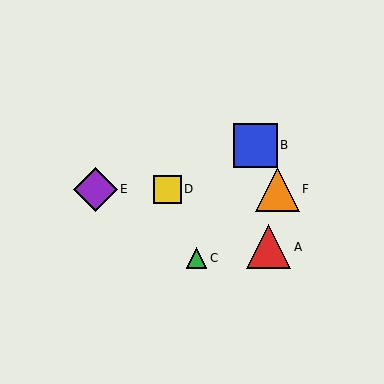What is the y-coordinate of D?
Object D is at y≈189.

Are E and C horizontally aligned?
No, E is at y≈189 and C is at y≈258.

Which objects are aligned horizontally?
Objects D, E, F are aligned horizontally.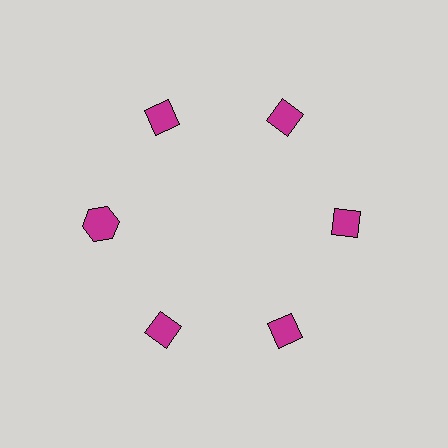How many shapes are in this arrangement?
There are 6 shapes arranged in a ring pattern.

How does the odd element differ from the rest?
It has a different shape: hexagon instead of diamond.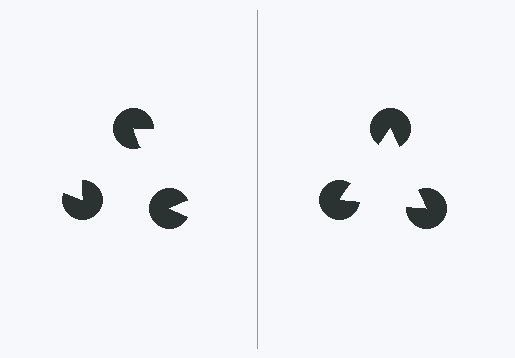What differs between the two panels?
The pac-man discs are positioned identically on both sides; only the wedge orientations differ. On the right they align to a triangle; on the left they are misaligned.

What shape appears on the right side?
An illusory triangle.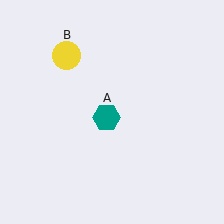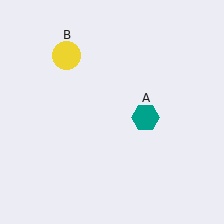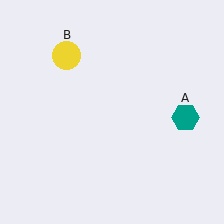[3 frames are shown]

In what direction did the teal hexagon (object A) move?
The teal hexagon (object A) moved right.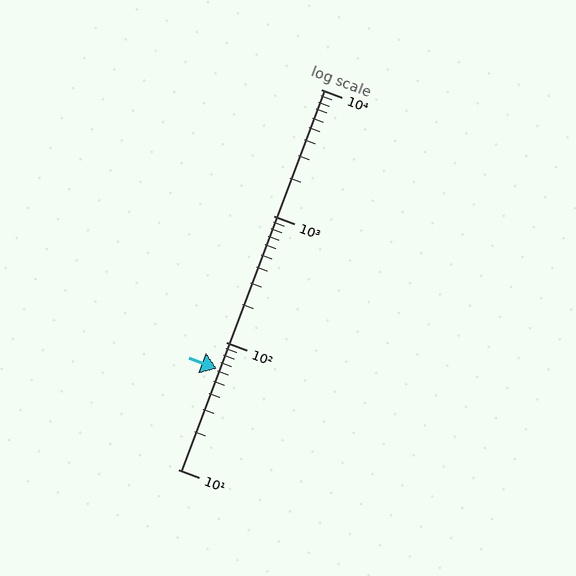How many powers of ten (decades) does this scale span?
The scale spans 3 decades, from 10 to 10000.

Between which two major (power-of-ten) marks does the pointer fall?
The pointer is between 10 and 100.